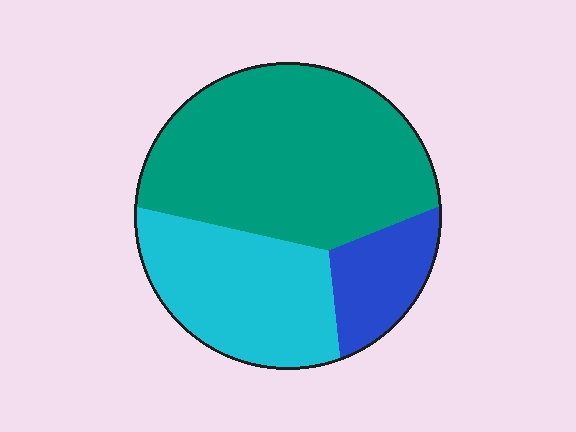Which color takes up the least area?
Blue, at roughly 15%.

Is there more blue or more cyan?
Cyan.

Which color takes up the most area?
Teal, at roughly 55%.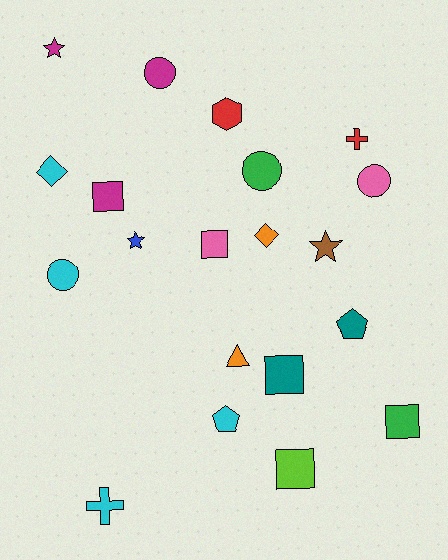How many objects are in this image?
There are 20 objects.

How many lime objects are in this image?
There is 1 lime object.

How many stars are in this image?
There are 3 stars.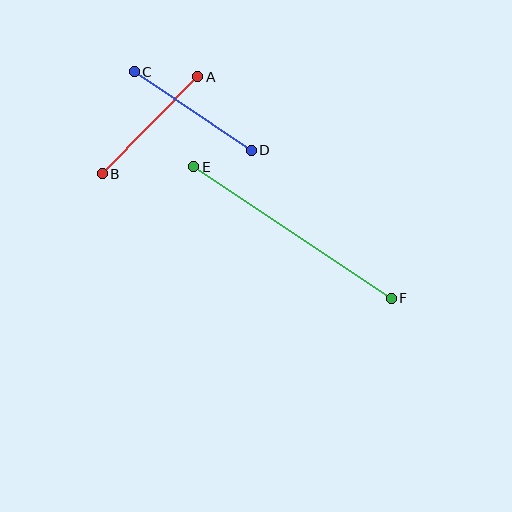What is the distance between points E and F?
The distance is approximately 238 pixels.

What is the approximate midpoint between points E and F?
The midpoint is at approximately (293, 233) pixels.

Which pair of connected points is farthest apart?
Points E and F are farthest apart.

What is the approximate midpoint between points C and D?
The midpoint is at approximately (193, 111) pixels.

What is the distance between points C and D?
The distance is approximately 141 pixels.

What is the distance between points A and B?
The distance is approximately 136 pixels.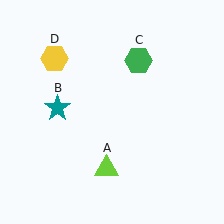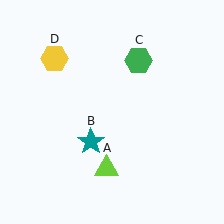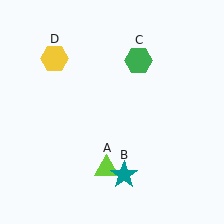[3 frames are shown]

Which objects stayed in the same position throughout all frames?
Lime triangle (object A) and green hexagon (object C) and yellow hexagon (object D) remained stationary.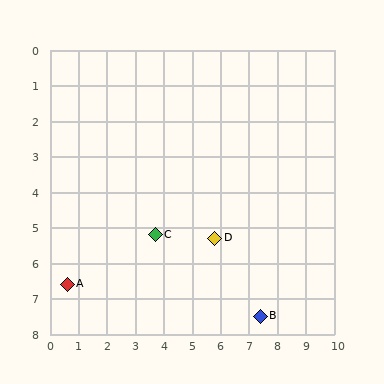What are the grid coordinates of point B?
Point B is at approximately (7.4, 7.5).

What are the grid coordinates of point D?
Point D is at approximately (5.8, 5.3).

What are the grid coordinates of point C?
Point C is at approximately (3.7, 5.2).